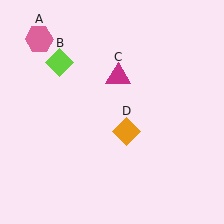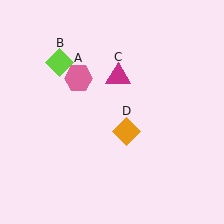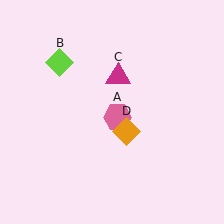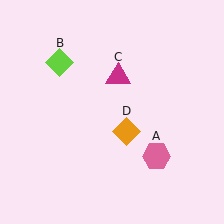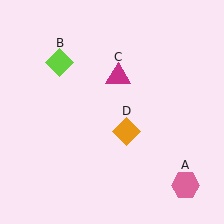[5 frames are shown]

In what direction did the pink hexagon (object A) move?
The pink hexagon (object A) moved down and to the right.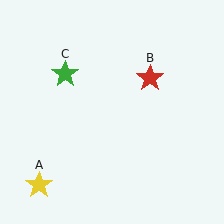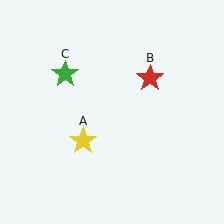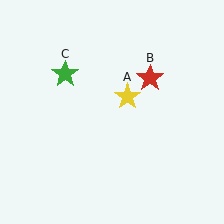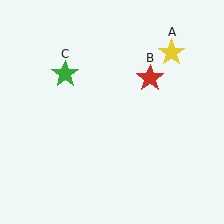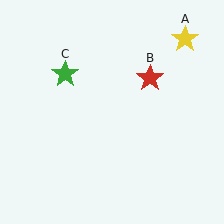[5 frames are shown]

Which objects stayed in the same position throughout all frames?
Red star (object B) and green star (object C) remained stationary.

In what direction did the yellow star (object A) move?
The yellow star (object A) moved up and to the right.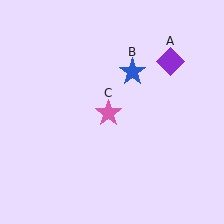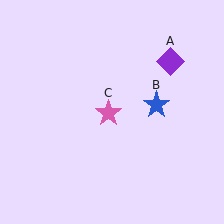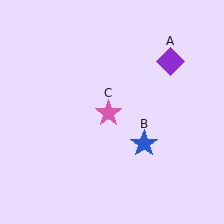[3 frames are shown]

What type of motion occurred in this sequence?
The blue star (object B) rotated clockwise around the center of the scene.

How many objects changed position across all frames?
1 object changed position: blue star (object B).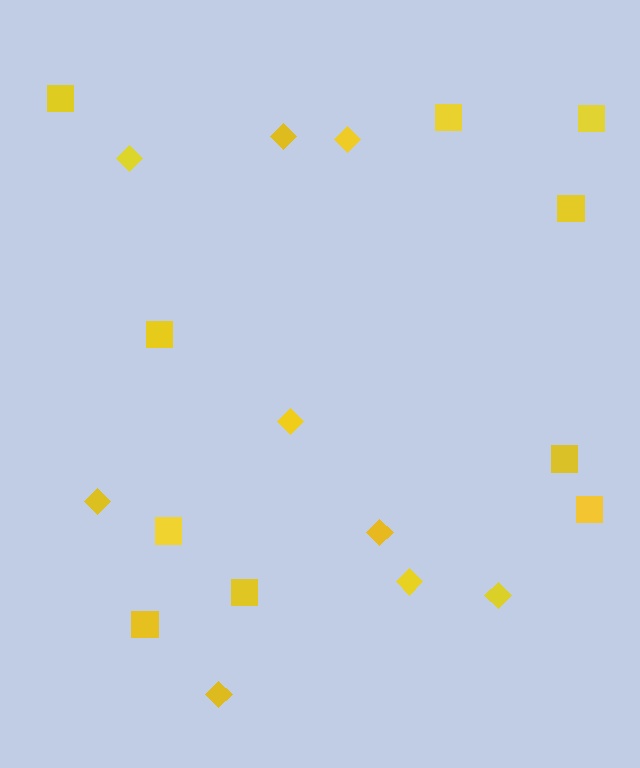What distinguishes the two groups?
There are 2 groups: one group of diamonds (9) and one group of squares (10).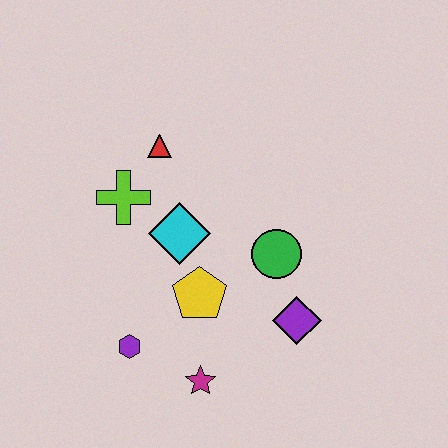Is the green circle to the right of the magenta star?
Yes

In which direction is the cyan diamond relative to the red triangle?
The cyan diamond is below the red triangle.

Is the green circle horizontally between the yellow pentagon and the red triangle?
No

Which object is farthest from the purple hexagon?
The red triangle is farthest from the purple hexagon.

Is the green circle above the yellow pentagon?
Yes